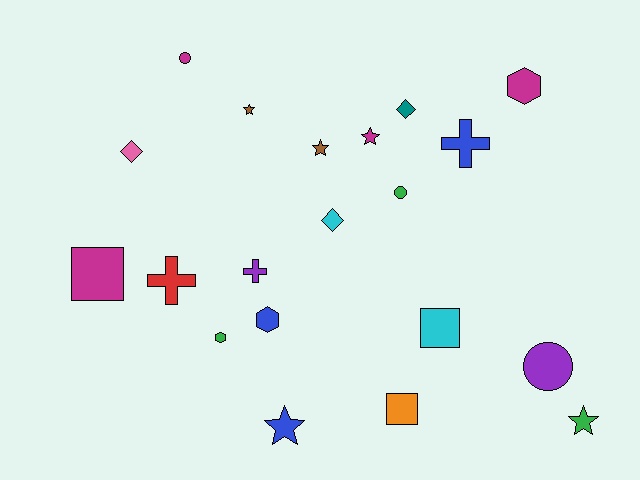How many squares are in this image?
There are 3 squares.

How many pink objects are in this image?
There is 1 pink object.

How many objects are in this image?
There are 20 objects.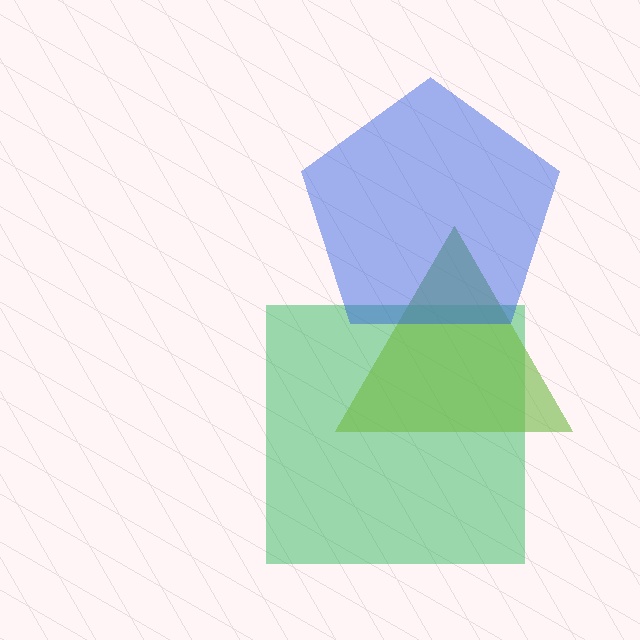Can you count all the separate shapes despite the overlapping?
Yes, there are 3 separate shapes.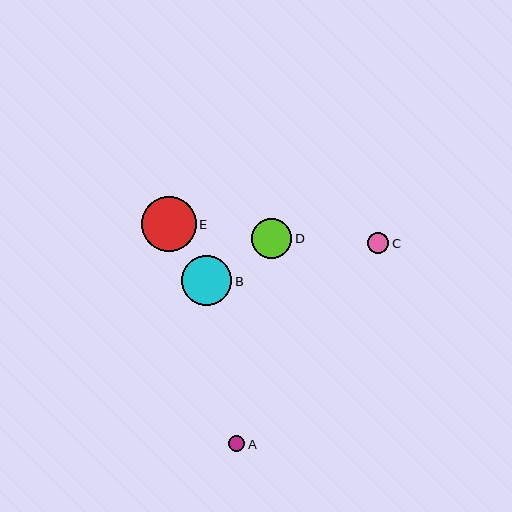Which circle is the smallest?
Circle A is the smallest with a size of approximately 16 pixels.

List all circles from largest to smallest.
From largest to smallest: E, B, D, C, A.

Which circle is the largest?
Circle E is the largest with a size of approximately 55 pixels.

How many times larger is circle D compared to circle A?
Circle D is approximately 2.5 times the size of circle A.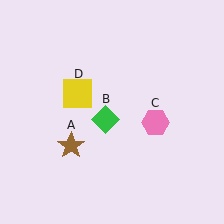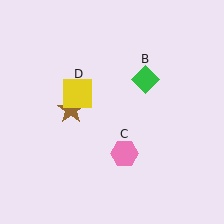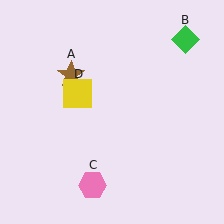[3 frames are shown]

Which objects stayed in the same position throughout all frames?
Yellow square (object D) remained stationary.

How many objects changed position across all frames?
3 objects changed position: brown star (object A), green diamond (object B), pink hexagon (object C).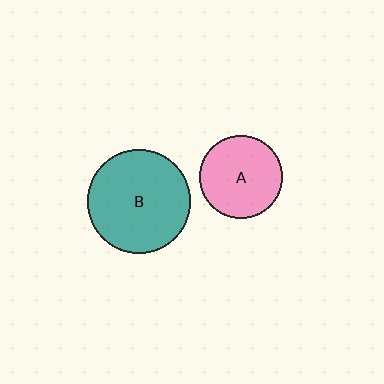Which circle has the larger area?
Circle B (teal).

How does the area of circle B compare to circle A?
Approximately 1.5 times.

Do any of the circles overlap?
No, none of the circles overlap.